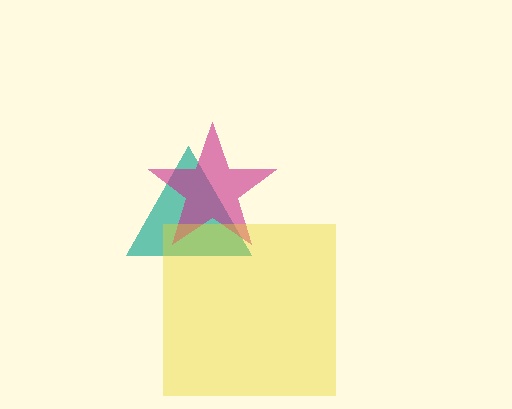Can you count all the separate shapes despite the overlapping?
Yes, there are 3 separate shapes.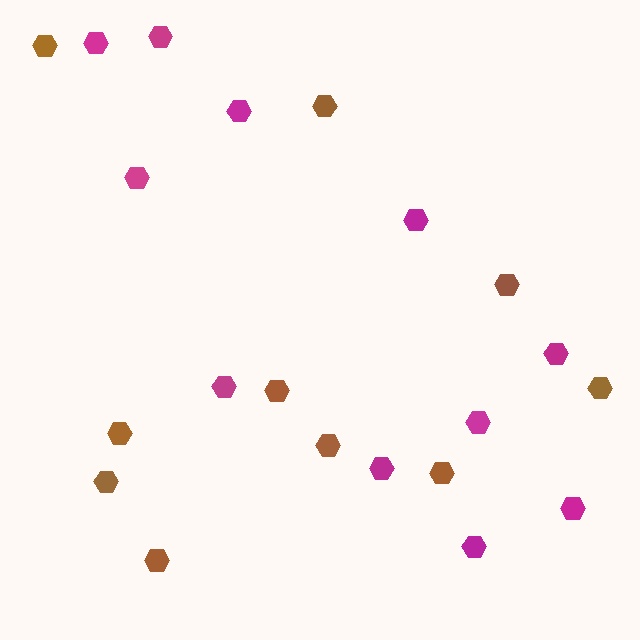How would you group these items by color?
There are 2 groups: one group of brown hexagons (10) and one group of magenta hexagons (11).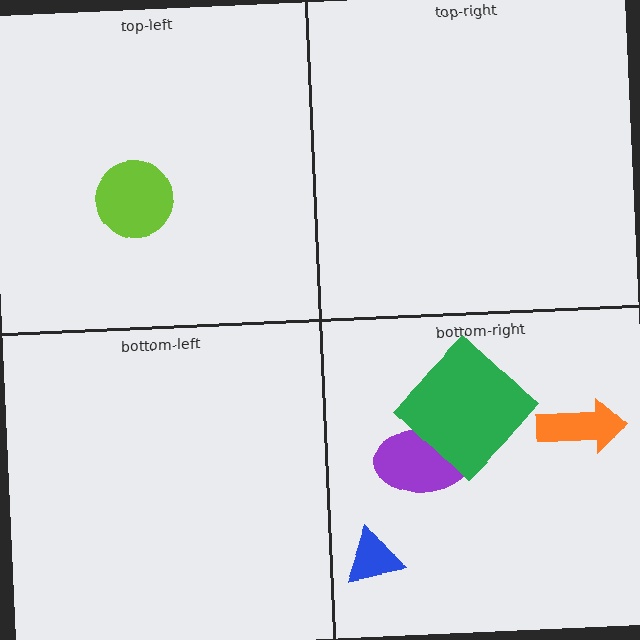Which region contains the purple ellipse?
The bottom-right region.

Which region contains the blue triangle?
The bottom-right region.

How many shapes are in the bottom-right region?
4.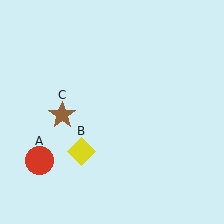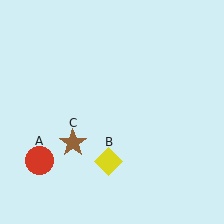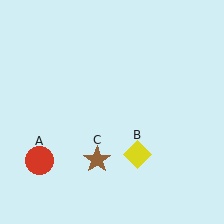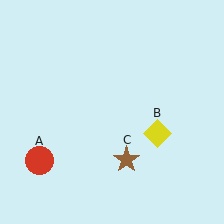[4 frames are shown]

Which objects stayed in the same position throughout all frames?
Red circle (object A) remained stationary.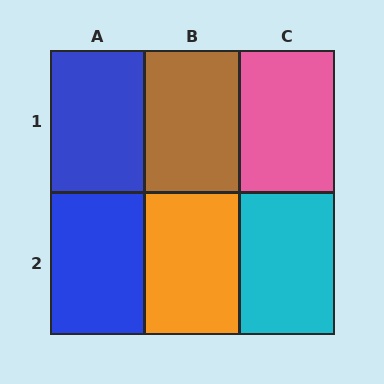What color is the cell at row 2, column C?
Cyan.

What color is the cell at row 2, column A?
Blue.